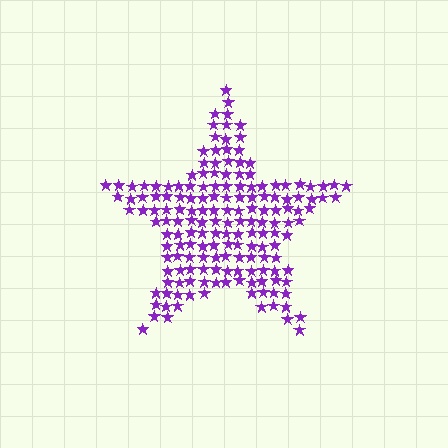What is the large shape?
The large shape is a star.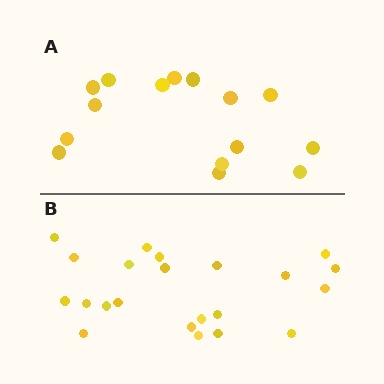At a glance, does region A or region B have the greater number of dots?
Region B (the bottom region) has more dots.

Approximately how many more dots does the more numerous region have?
Region B has roughly 8 or so more dots than region A.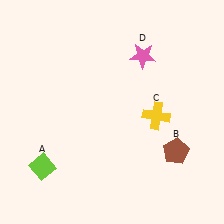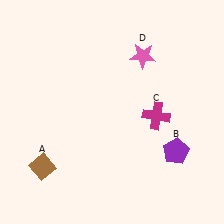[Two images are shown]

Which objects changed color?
A changed from lime to brown. B changed from brown to purple. C changed from yellow to magenta.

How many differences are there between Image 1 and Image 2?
There are 3 differences between the two images.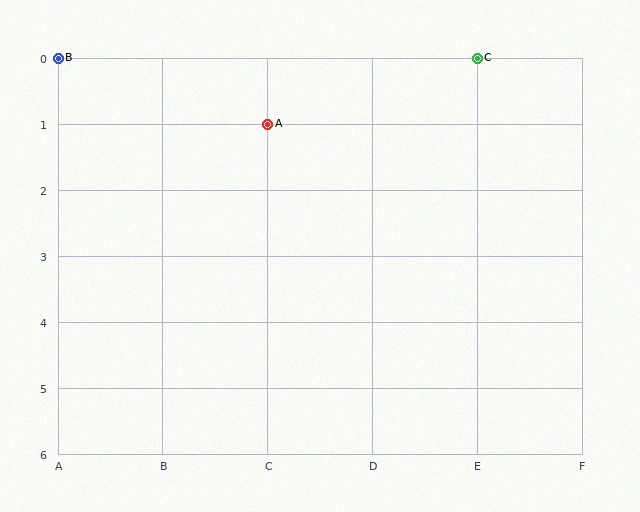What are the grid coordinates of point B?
Point B is at grid coordinates (A, 0).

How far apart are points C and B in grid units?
Points C and B are 4 columns apart.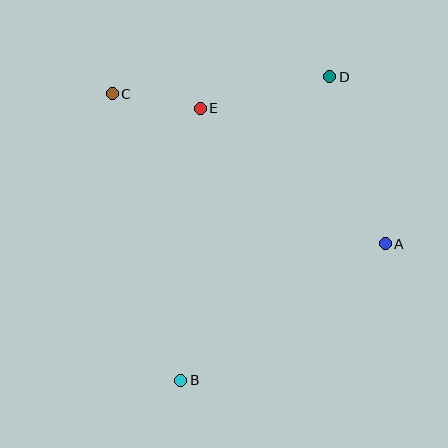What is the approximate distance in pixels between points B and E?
The distance between B and E is approximately 273 pixels.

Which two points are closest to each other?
Points C and E are closest to each other.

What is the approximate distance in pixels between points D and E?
The distance between D and E is approximately 133 pixels.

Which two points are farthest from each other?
Points B and D are farthest from each other.